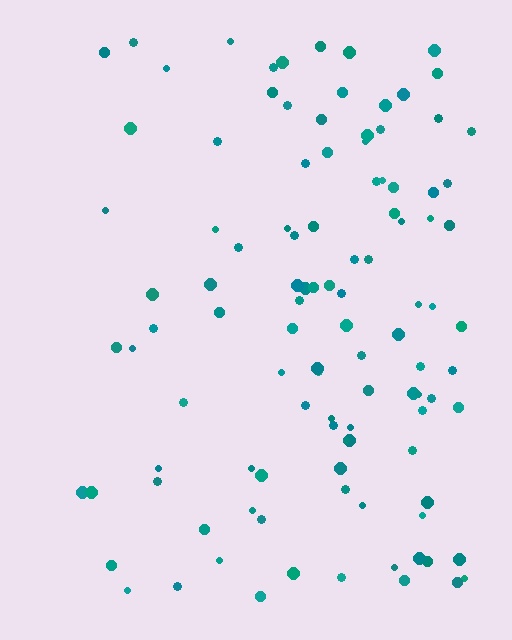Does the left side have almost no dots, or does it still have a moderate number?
Still a moderate number, just noticeably fewer than the right.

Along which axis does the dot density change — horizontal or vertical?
Horizontal.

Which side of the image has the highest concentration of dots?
The right.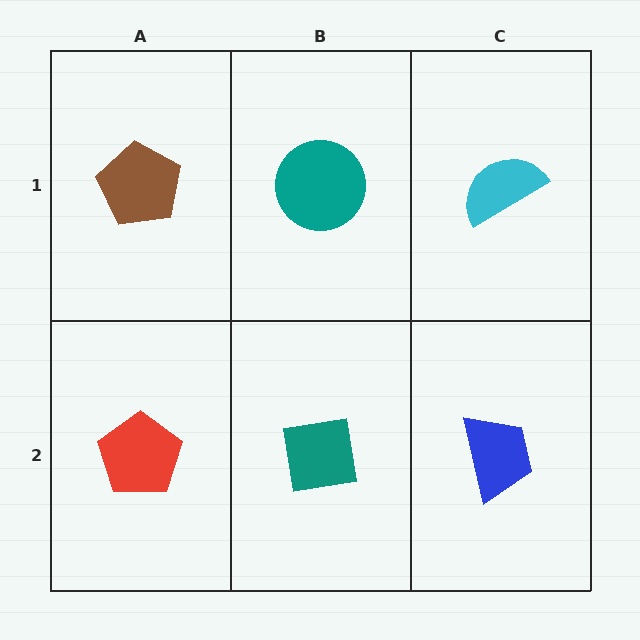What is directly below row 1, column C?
A blue trapezoid.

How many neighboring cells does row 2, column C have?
2.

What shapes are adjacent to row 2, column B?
A teal circle (row 1, column B), a red pentagon (row 2, column A), a blue trapezoid (row 2, column C).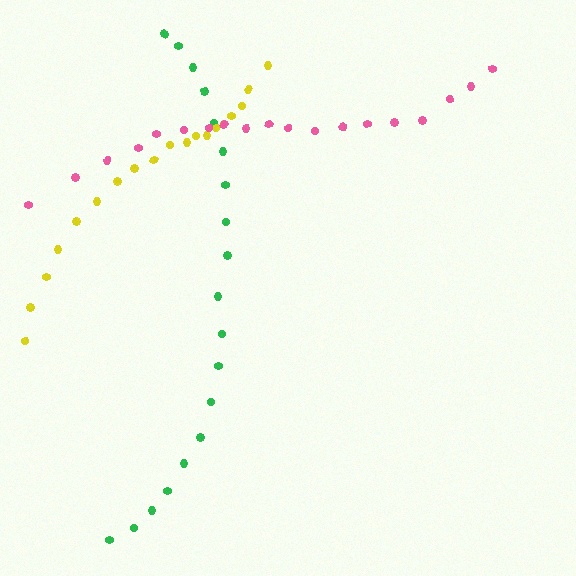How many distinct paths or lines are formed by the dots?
There are 3 distinct paths.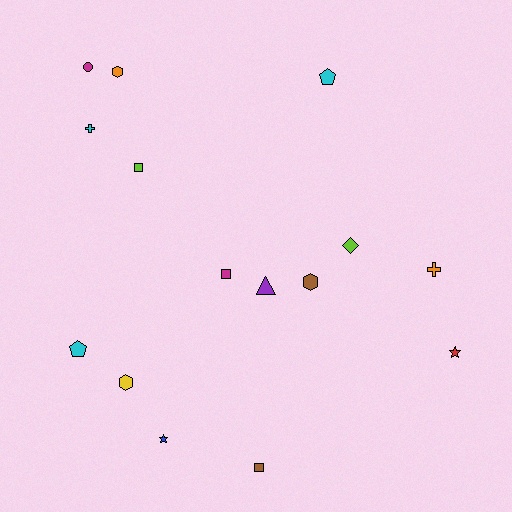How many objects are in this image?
There are 15 objects.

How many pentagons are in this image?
There are 2 pentagons.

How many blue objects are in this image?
There is 1 blue object.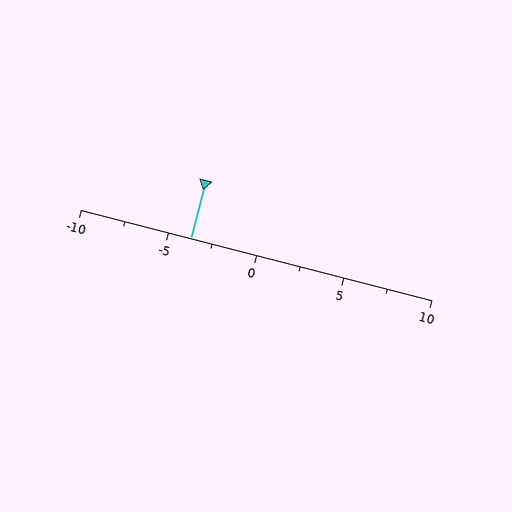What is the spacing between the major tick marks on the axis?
The major ticks are spaced 5 apart.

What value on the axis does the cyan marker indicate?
The marker indicates approximately -3.8.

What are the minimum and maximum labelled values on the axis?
The axis runs from -10 to 10.